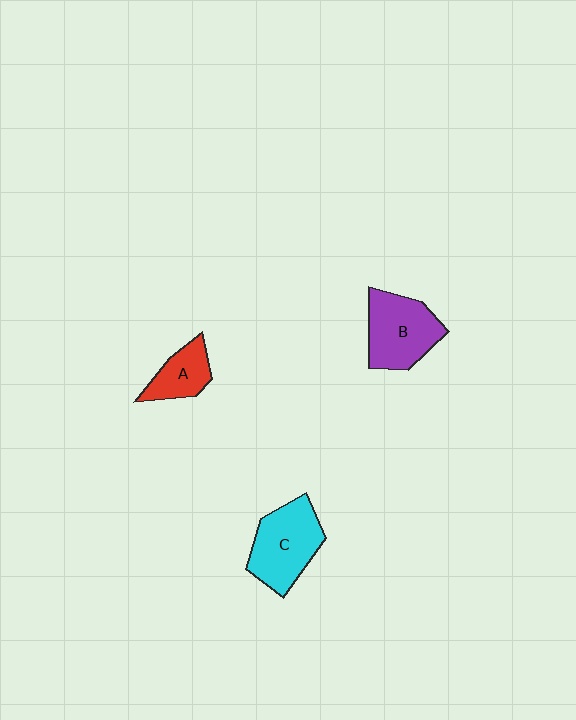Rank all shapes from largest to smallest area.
From largest to smallest: C (cyan), B (purple), A (red).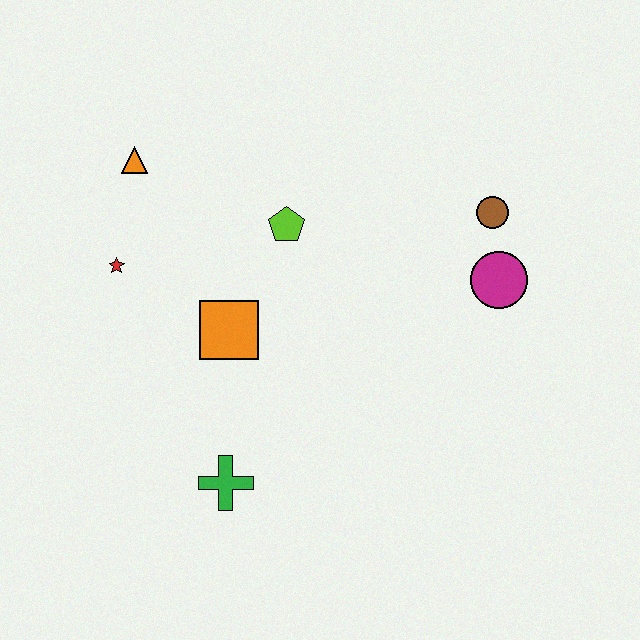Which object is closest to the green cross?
The orange square is closest to the green cross.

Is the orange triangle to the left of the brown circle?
Yes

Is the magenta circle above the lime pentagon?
No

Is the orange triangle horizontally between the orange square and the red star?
Yes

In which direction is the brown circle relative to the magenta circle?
The brown circle is above the magenta circle.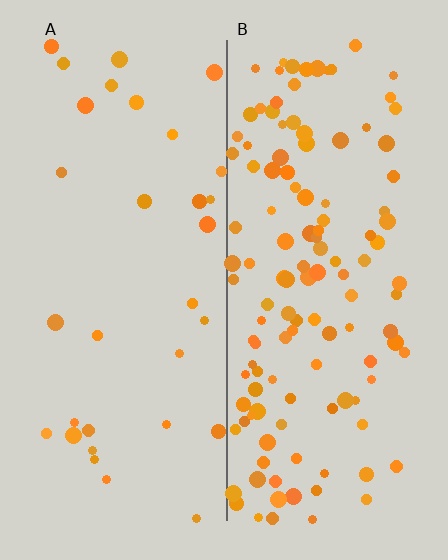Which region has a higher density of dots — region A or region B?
B (the right).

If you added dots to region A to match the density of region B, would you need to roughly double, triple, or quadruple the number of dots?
Approximately quadruple.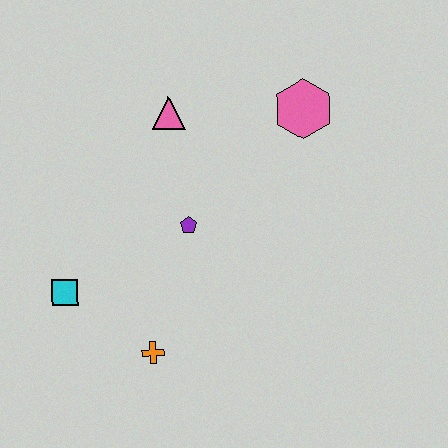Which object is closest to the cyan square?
The orange cross is closest to the cyan square.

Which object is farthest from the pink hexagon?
The cyan square is farthest from the pink hexagon.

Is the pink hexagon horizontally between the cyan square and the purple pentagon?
No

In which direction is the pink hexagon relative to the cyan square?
The pink hexagon is to the right of the cyan square.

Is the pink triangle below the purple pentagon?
No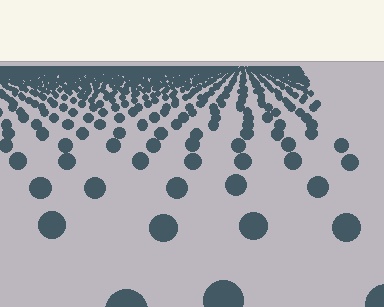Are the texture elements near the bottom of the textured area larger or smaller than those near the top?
Larger. Near the bottom, elements are closer to the viewer and appear at a bigger on-screen size.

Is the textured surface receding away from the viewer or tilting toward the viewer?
The surface is receding away from the viewer. Texture elements get smaller and denser toward the top.